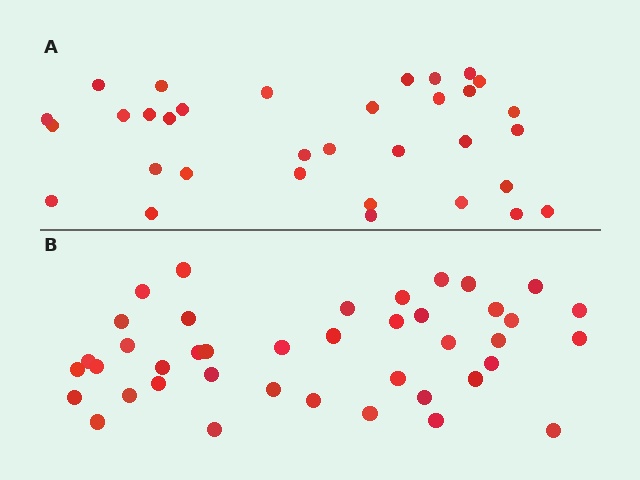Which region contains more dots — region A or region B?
Region B (the bottom region) has more dots.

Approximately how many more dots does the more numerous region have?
Region B has roughly 8 or so more dots than region A.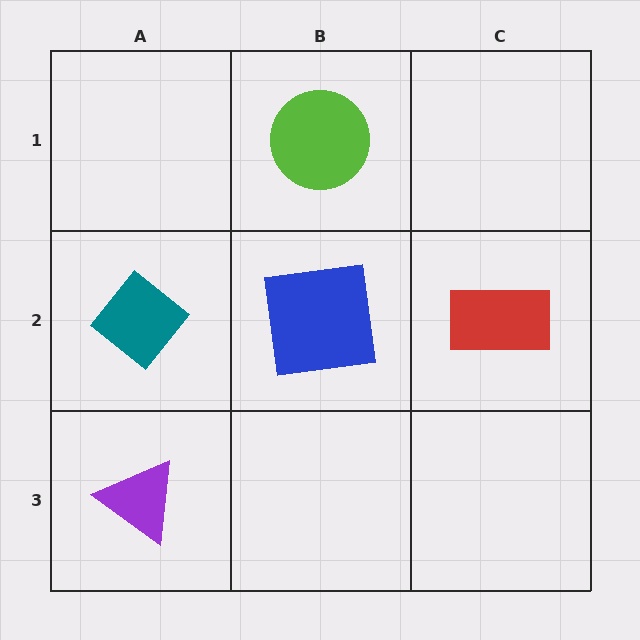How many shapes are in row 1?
1 shape.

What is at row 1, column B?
A lime circle.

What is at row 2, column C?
A red rectangle.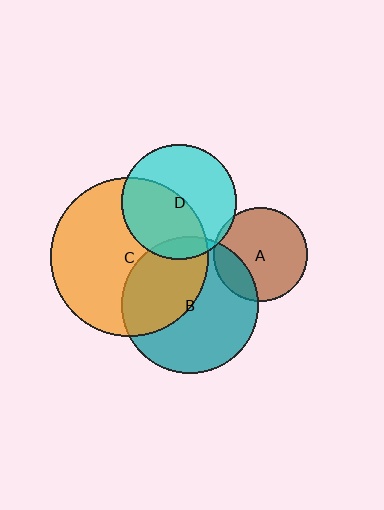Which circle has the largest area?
Circle C (orange).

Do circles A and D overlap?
Yes.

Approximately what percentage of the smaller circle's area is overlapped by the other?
Approximately 5%.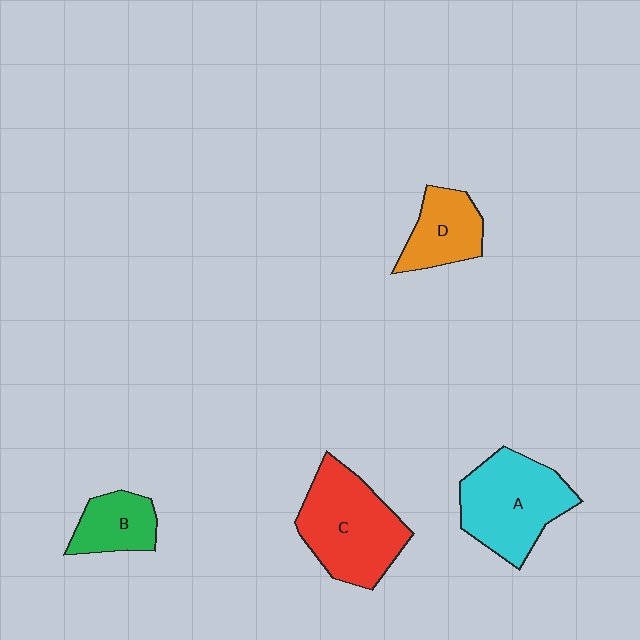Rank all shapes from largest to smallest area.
From largest to smallest: C (red), A (cyan), D (orange), B (green).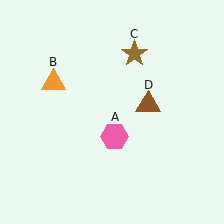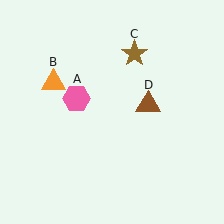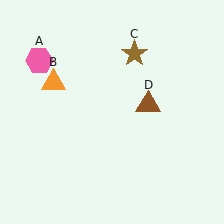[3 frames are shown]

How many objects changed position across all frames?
1 object changed position: pink hexagon (object A).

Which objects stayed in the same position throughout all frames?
Orange triangle (object B) and brown star (object C) and brown triangle (object D) remained stationary.